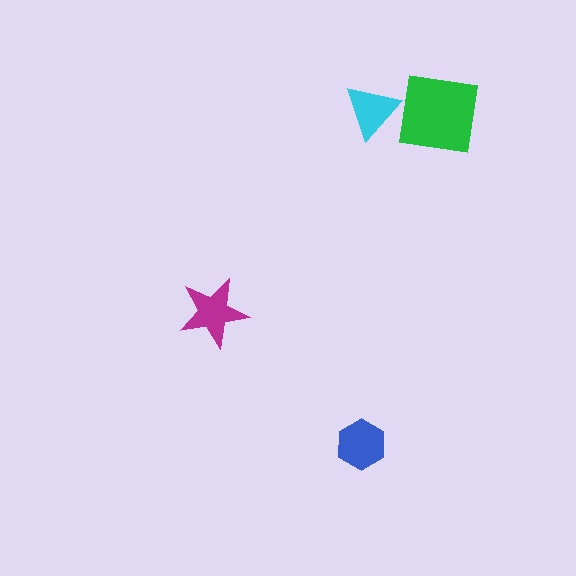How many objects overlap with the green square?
1 object overlaps with the green square.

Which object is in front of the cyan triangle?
The green square is in front of the cyan triangle.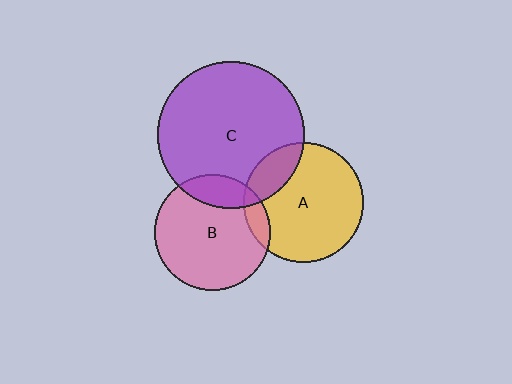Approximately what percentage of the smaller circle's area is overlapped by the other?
Approximately 10%.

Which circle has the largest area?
Circle C (purple).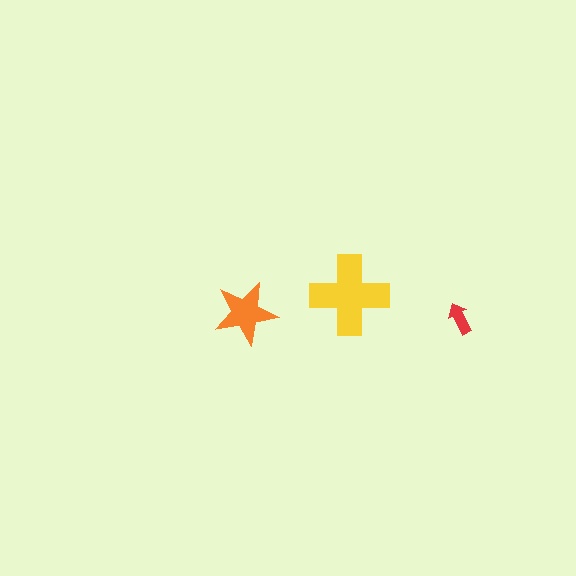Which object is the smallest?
The red arrow.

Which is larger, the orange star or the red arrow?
The orange star.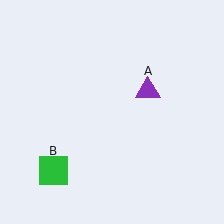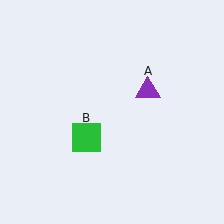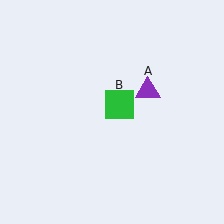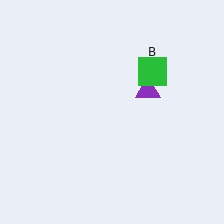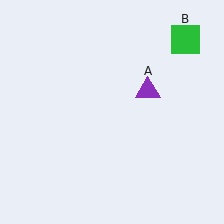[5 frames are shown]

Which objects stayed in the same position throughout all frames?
Purple triangle (object A) remained stationary.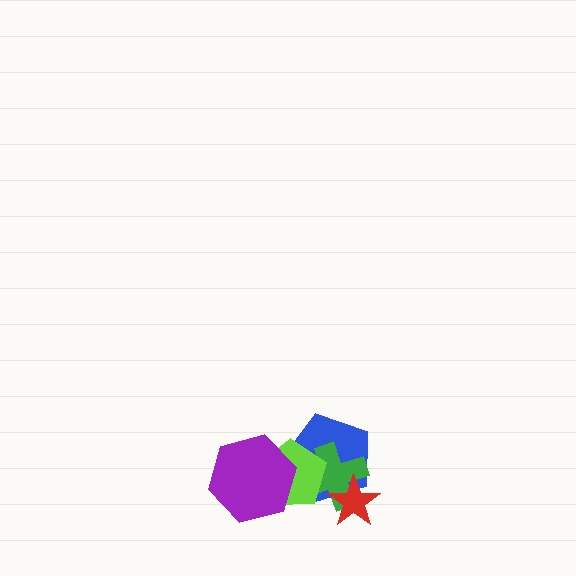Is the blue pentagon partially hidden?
Yes, it is partially covered by another shape.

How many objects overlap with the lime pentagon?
3 objects overlap with the lime pentagon.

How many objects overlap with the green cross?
3 objects overlap with the green cross.